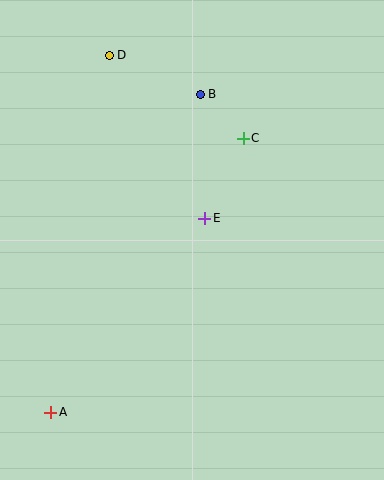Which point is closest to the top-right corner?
Point C is closest to the top-right corner.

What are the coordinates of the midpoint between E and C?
The midpoint between E and C is at (224, 178).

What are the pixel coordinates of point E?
Point E is at (205, 218).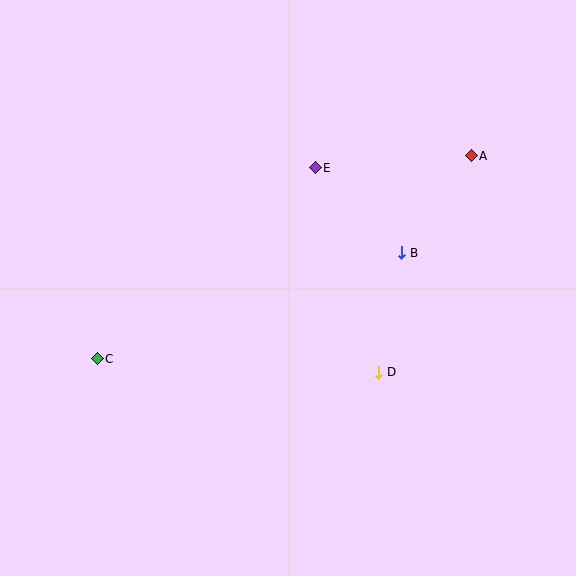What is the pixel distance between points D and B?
The distance between D and B is 122 pixels.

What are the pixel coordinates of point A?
Point A is at (471, 156).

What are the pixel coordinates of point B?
Point B is at (402, 253).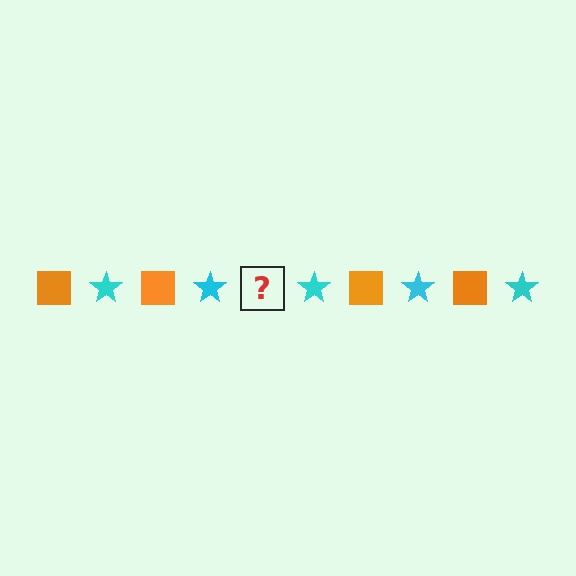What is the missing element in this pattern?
The missing element is an orange square.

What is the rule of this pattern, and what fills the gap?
The rule is that the pattern alternates between orange square and cyan star. The gap should be filled with an orange square.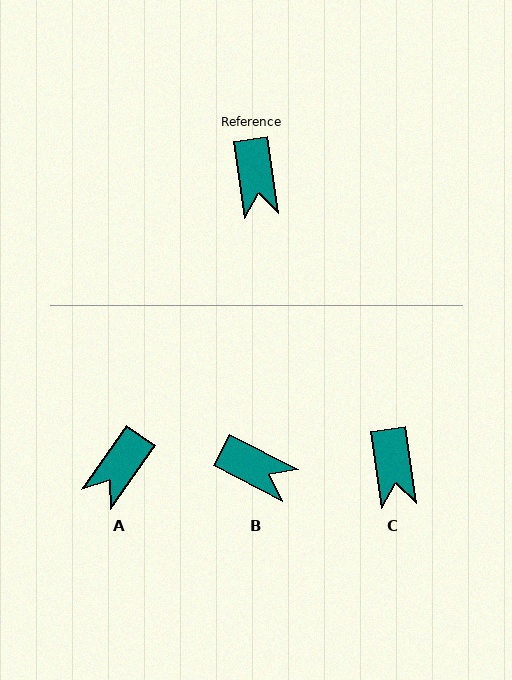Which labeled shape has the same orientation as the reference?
C.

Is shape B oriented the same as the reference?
No, it is off by about 55 degrees.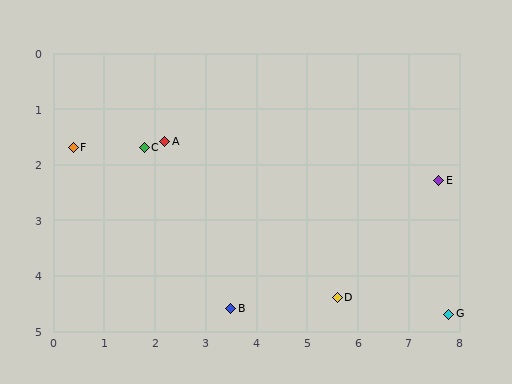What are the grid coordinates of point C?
Point C is at approximately (1.8, 1.7).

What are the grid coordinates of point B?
Point B is at approximately (3.5, 4.6).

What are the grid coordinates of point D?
Point D is at approximately (5.6, 4.4).